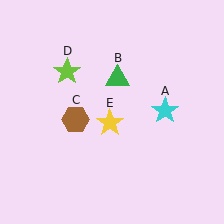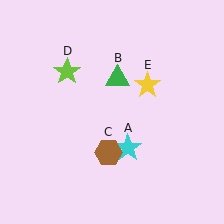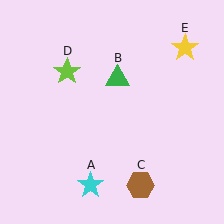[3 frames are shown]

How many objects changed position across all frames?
3 objects changed position: cyan star (object A), brown hexagon (object C), yellow star (object E).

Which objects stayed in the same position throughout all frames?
Green triangle (object B) and lime star (object D) remained stationary.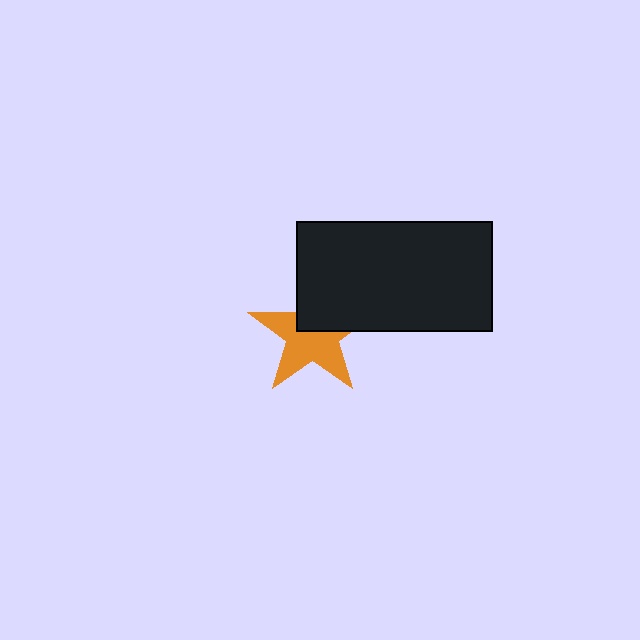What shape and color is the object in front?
The object in front is a black rectangle.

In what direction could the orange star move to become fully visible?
The orange star could move toward the lower-left. That would shift it out from behind the black rectangle entirely.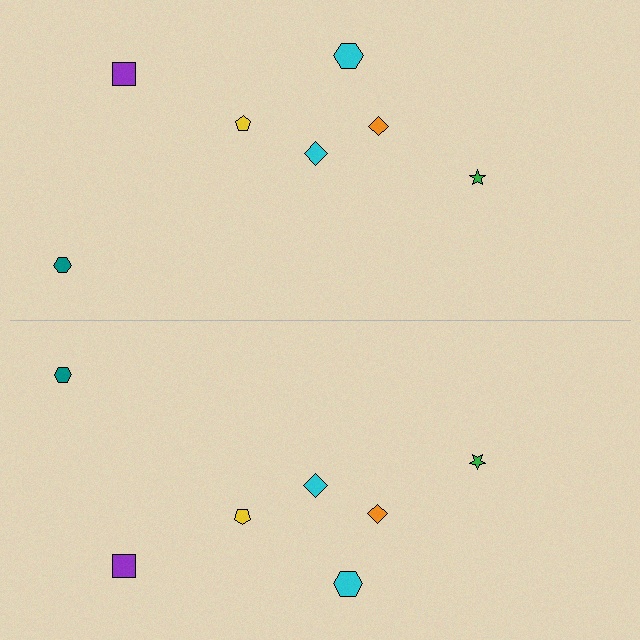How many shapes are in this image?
There are 14 shapes in this image.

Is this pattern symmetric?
Yes, this pattern has bilateral (reflection) symmetry.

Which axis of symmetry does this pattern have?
The pattern has a horizontal axis of symmetry running through the center of the image.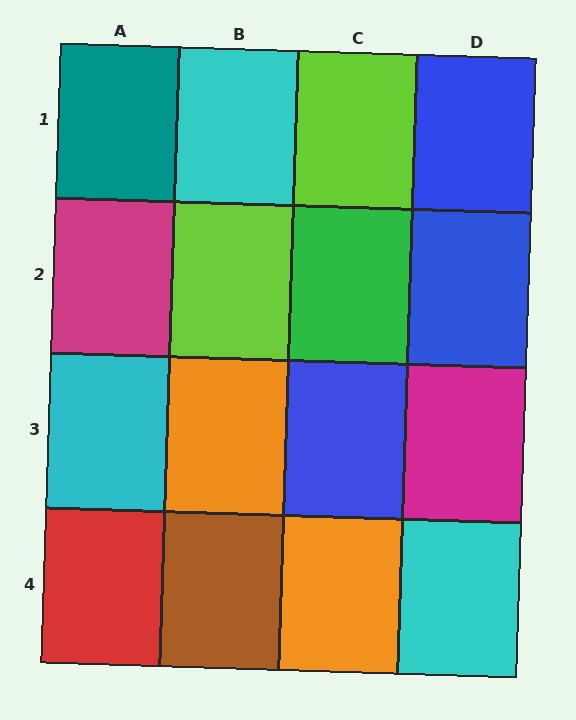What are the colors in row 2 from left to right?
Magenta, lime, green, blue.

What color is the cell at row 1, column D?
Blue.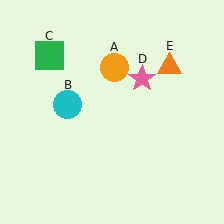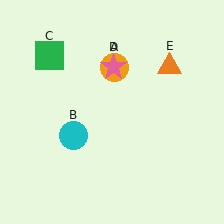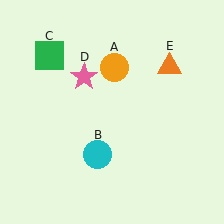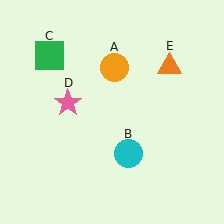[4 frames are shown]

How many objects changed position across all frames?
2 objects changed position: cyan circle (object B), pink star (object D).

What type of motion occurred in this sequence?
The cyan circle (object B), pink star (object D) rotated counterclockwise around the center of the scene.